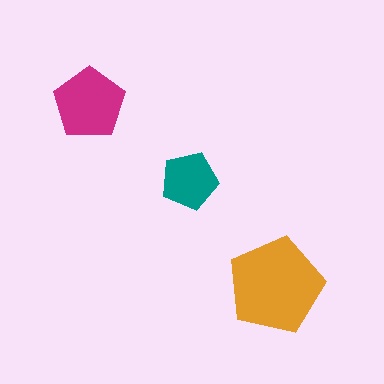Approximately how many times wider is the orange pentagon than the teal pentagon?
About 1.5 times wider.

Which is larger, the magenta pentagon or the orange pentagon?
The orange one.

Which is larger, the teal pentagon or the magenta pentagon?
The magenta one.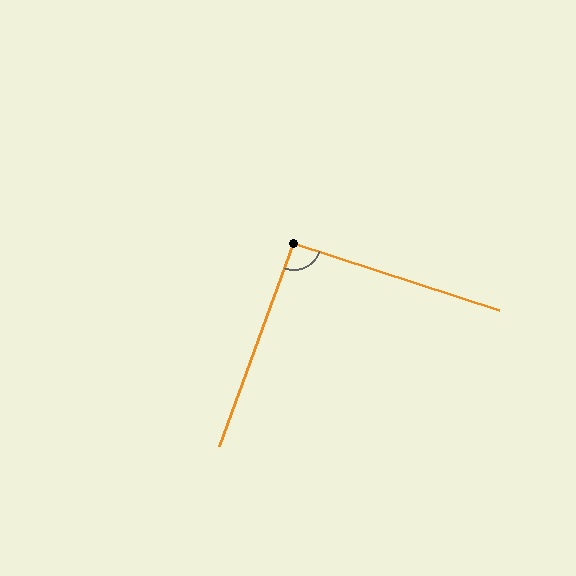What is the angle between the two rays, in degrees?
Approximately 92 degrees.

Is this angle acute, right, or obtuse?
It is approximately a right angle.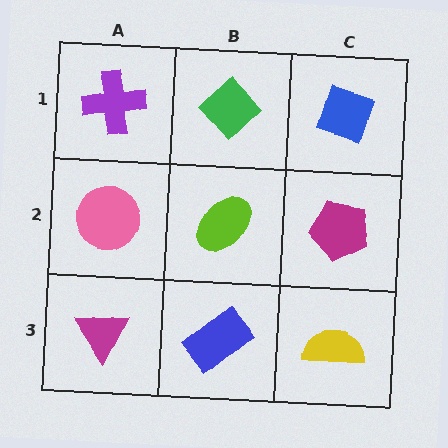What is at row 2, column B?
A lime ellipse.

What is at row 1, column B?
A green diamond.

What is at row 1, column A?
A purple cross.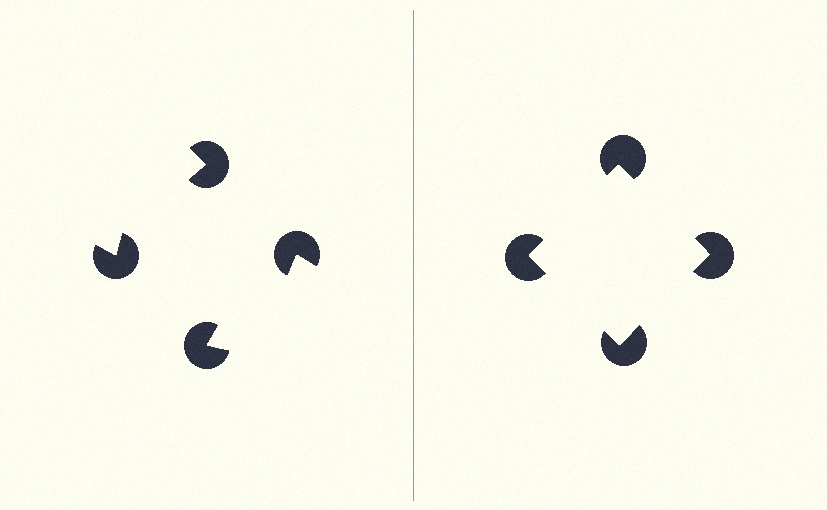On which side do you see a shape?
An illusory square appears on the right side. On the left side the wedge cuts are rotated, so no coherent shape forms.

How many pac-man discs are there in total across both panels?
8 — 4 on each side.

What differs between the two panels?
The pac-man discs are positioned identically on both sides; only the wedge orientations differ. On the right they align to a square; on the left they are misaligned.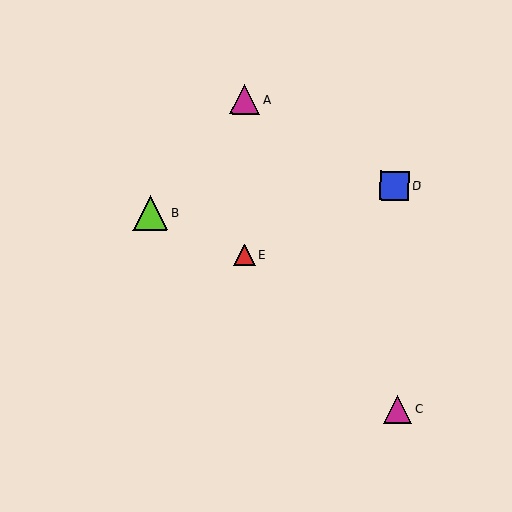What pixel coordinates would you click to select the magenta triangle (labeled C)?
Click at (398, 409) to select the magenta triangle C.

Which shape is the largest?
The lime triangle (labeled B) is the largest.